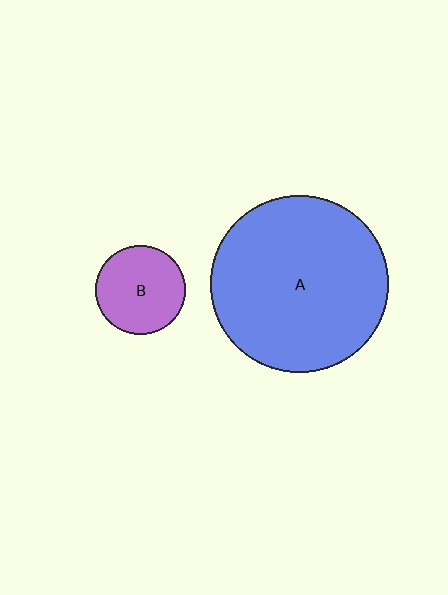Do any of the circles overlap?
No, none of the circles overlap.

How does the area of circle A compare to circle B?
Approximately 3.9 times.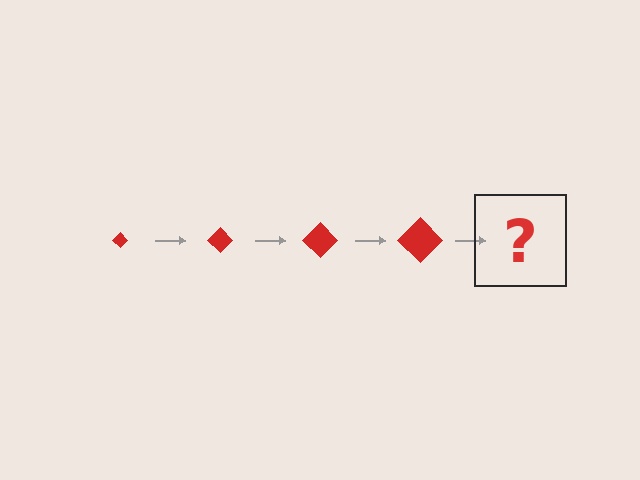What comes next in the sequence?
The next element should be a red diamond, larger than the previous one.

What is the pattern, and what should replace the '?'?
The pattern is that the diamond gets progressively larger each step. The '?' should be a red diamond, larger than the previous one.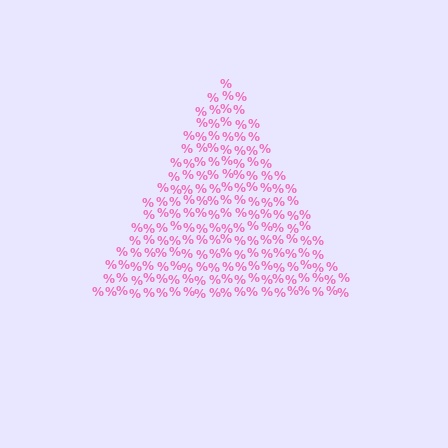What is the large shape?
The large shape is a triangle.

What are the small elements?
The small elements are percent signs.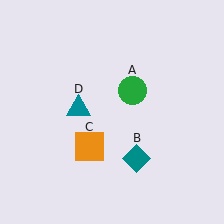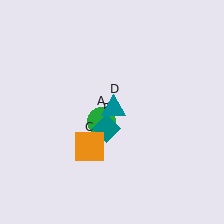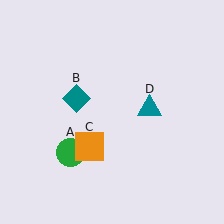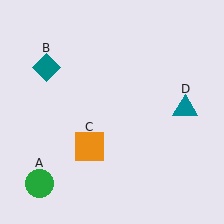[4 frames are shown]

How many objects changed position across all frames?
3 objects changed position: green circle (object A), teal diamond (object B), teal triangle (object D).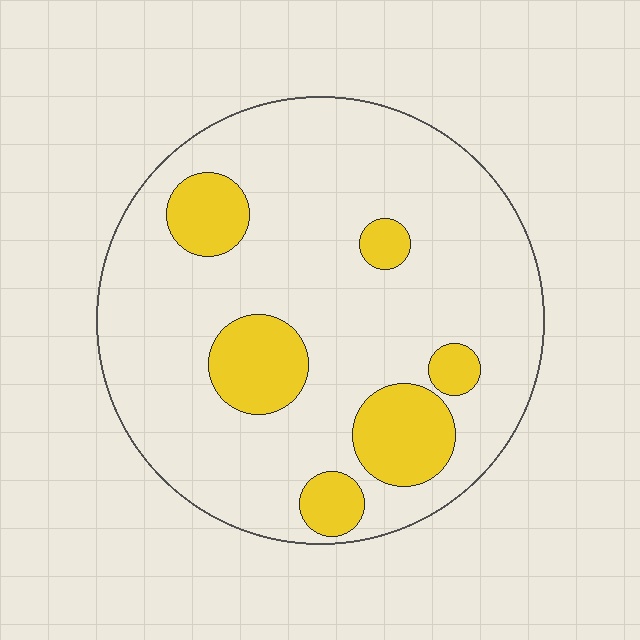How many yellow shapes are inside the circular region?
6.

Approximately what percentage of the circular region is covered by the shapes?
Approximately 20%.